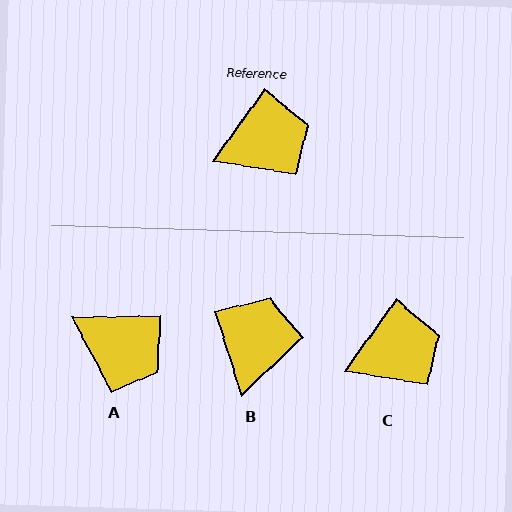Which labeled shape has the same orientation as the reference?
C.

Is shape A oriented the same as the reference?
No, it is off by about 53 degrees.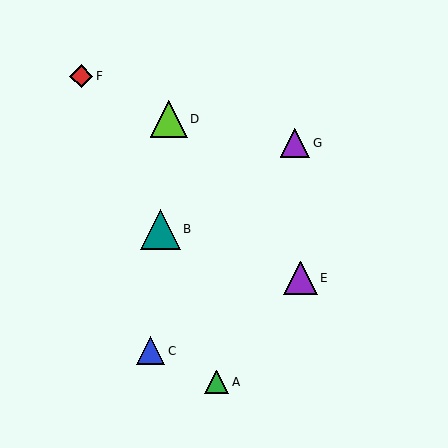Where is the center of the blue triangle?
The center of the blue triangle is at (150, 351).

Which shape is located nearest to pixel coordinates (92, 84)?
The red diamond (labeled F) at (81, 76) is nearest to that location.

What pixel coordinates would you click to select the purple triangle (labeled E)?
Click at (301, 278) to select the purple triangle E.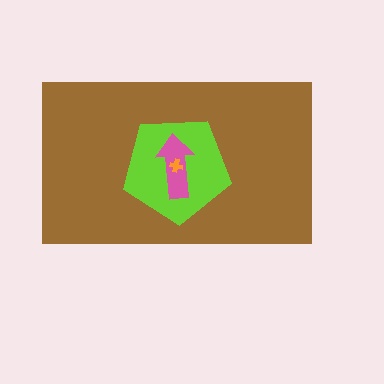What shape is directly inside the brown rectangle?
The lime pentagon.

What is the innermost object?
The orange cross.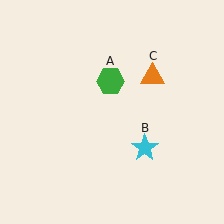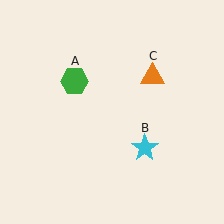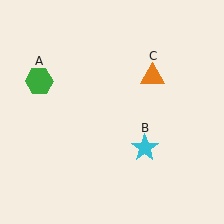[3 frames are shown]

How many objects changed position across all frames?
1 object changed position: green hexagon (object A).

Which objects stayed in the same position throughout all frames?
Cyan star (object B) and orange triangle (object C) remained stationary.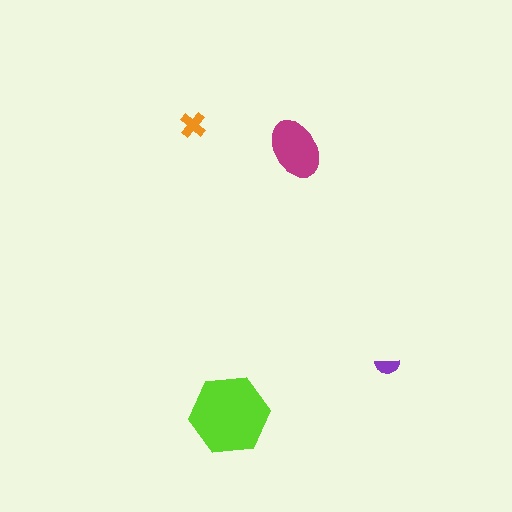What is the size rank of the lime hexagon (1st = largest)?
1st.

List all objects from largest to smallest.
The lime hexagon, the magenta ellipse, the orange cross, the purple semicircle.